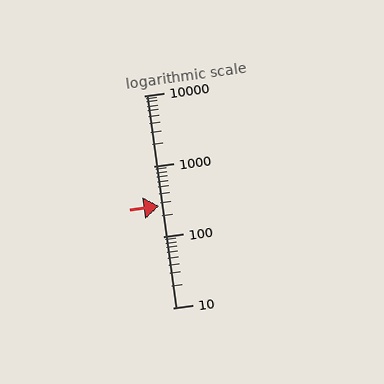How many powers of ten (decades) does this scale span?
The scale spans 3 decades, from 10 to 10000.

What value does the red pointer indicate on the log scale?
The pointer indicates approximately 270.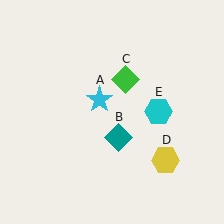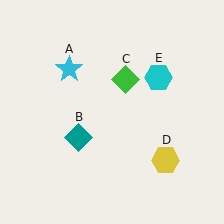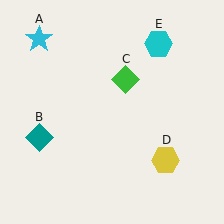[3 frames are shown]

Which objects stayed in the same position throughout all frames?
Green diamond (object C) and yellow hexagon (object D) remained stationary.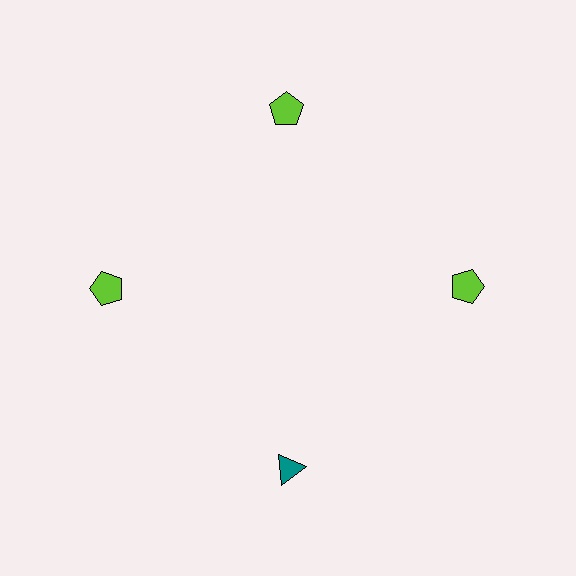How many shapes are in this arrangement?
There are 4 shapes arranged in a ring pattern.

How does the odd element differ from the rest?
It differs in both color (teal instead of lime) and shape (triangle instead of pentagon).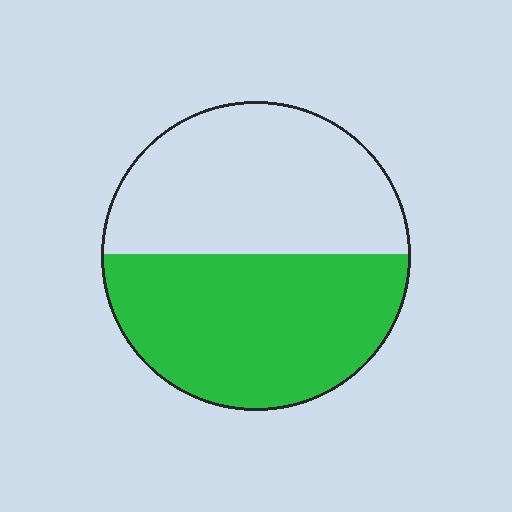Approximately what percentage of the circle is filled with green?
Approximately 50%.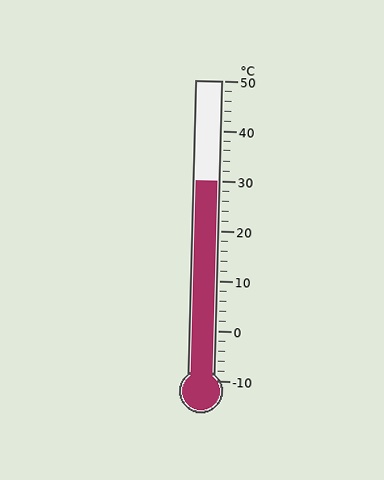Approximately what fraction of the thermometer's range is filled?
The thermometer is filled to approximately 65% of its range.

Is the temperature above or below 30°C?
The temperature is at 30°C.